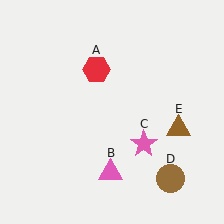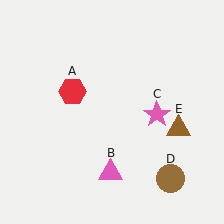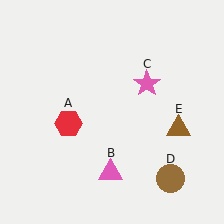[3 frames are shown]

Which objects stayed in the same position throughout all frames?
Pink triangle (object B) and brown circle (object D) and brown triangle (object E) remained stationary.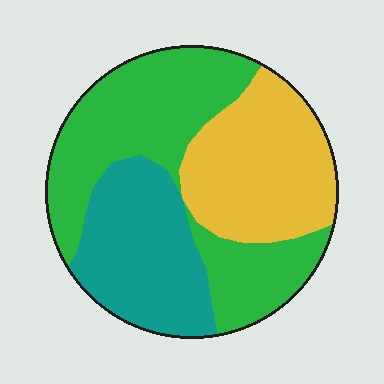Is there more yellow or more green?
Green.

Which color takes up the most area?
Green, at roughly 45%.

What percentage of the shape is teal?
Teal takes up between a quarter and a half of the shape.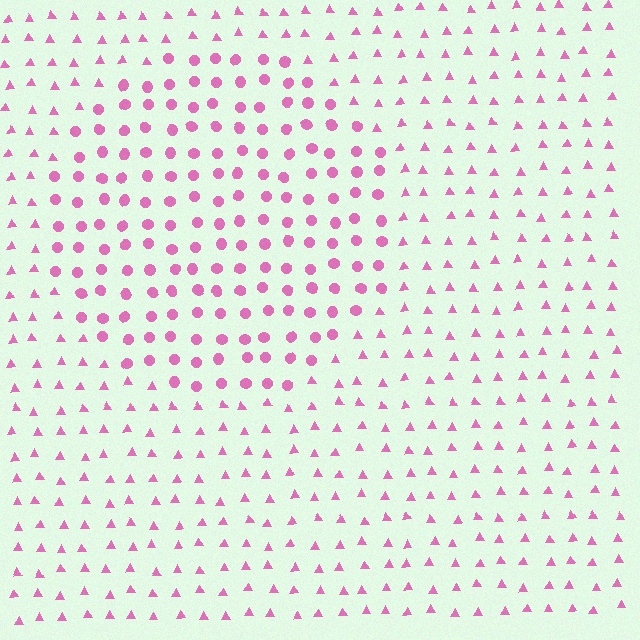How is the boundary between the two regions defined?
The boundary is defined by a change in element shape: circles inside vs. triangles outside. All elements share the same color and spacing.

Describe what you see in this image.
The image is filled with small pink elements arranged in a uniform grid. A circle-shaped region contains circles, while the surrounding area contains triangles. The boundary is defined purely by the change in element shape.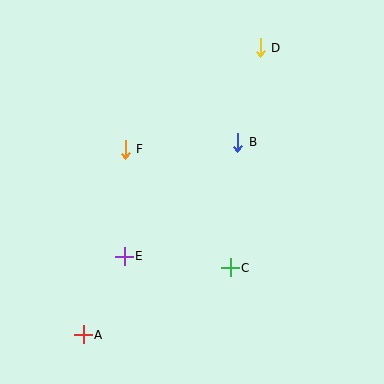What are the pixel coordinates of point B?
Point B is at (238, 142).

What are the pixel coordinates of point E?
Point E is at (124, 256).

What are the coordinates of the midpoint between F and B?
The midpoint between F and B is at (181, 146).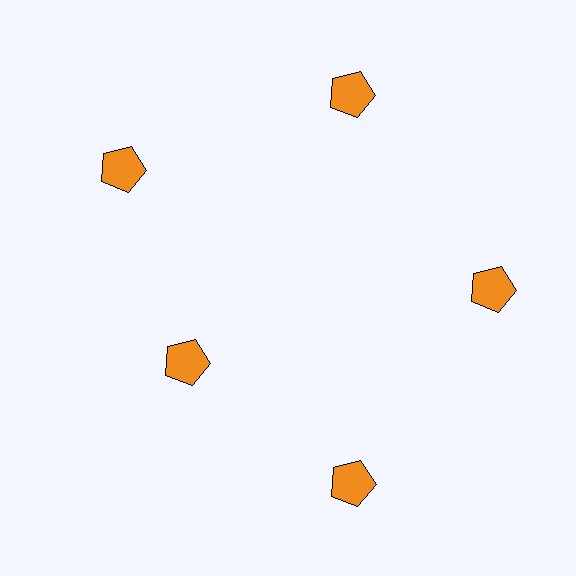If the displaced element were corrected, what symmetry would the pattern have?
It would have 5-fold rotational symmetry — the pattern would map onto itself every 72 degrees.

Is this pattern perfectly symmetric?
No. The 5 orange pentagons are arranged in a ring, but one element near the 8 o'clock position is pulled inward toward the center, breaking the 5-fold rotational symmetry.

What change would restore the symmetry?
The symmetry would be restored by moving it outward, back onto the ring so that all 5 pentagons sit at equal angles and equal distance from the center.